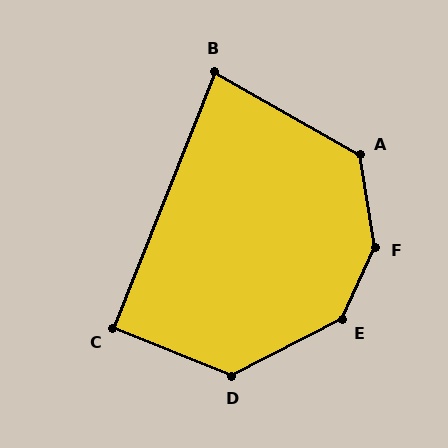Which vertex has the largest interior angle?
F, at approximately 147 degrees.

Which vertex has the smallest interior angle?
B, at approximately 82 degrees.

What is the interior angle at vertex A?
Approximately 129 degrees (obtuse).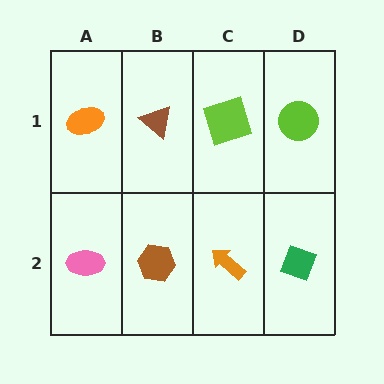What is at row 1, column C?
A lime square.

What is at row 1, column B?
A brown triangle.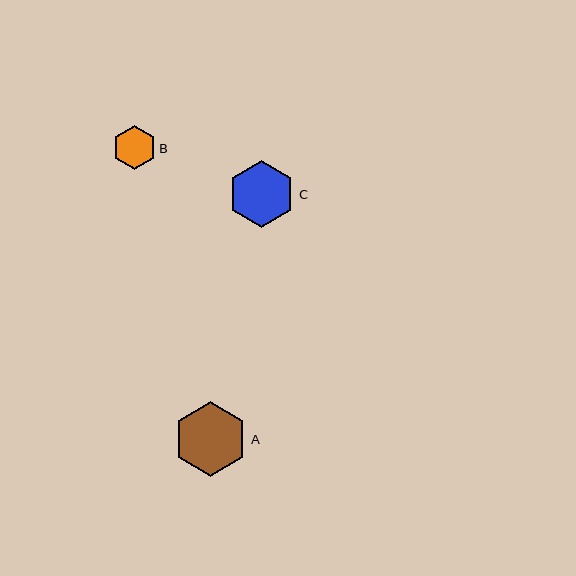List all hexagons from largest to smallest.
From largest to smallest: A, C, B.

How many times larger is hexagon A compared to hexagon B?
Hexagon A is approximately 1.7 times the size of hexagon B.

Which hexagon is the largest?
Hexagon A is the largest with a size of approximately 75 pixels.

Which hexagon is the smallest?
Hexagon B is the smallest with a size of approximately 44 pixels.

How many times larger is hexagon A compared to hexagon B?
Hexagon A is approximately 1.7 times the size of hexagon B.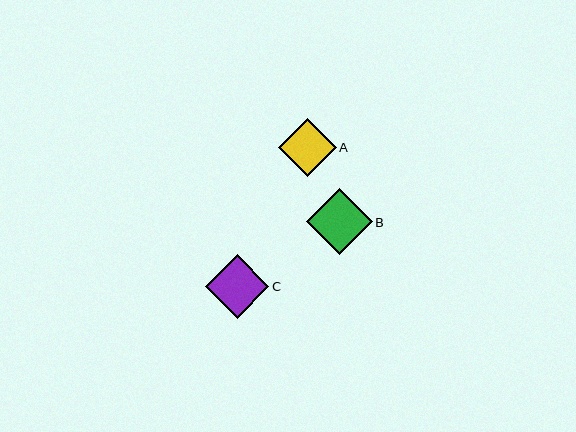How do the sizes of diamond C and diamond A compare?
Diamond C and diamond A are approximately the same size.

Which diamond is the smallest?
Diamond A is the smallest with a size of approximately 58 pixels.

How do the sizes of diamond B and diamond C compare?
Diamond B and diamond C are approximately the same size.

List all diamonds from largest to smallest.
From largest to smallest: B, C, A.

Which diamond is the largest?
Diamond B is the largest with a size of approximately 66 pixels.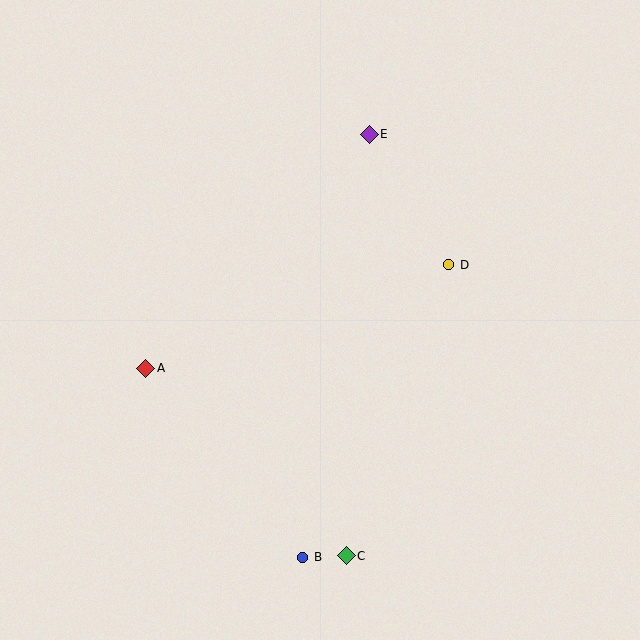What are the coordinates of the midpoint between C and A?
The midpoint between C and A is at (246, 462).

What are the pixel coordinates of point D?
Point D is at (449, 265).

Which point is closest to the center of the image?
Point D at (449, 265) is closest to the center.